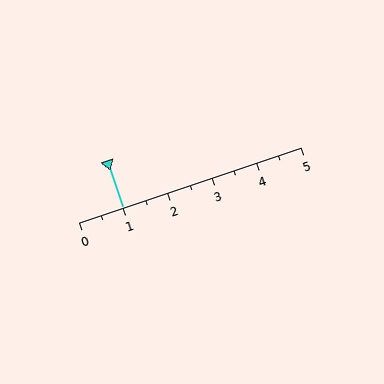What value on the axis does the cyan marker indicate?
The marker indicates approximately 1.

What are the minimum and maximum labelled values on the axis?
The axis runs from 0 to 5.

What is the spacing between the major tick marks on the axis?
The major ticks are spaced 1 apart.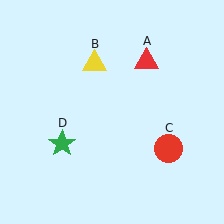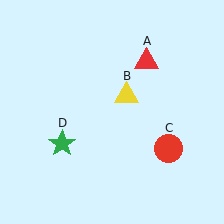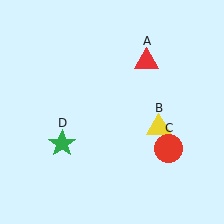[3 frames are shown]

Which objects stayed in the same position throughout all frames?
Red triangle (object A) and red circle (object C) and green star (object D) remained stationary.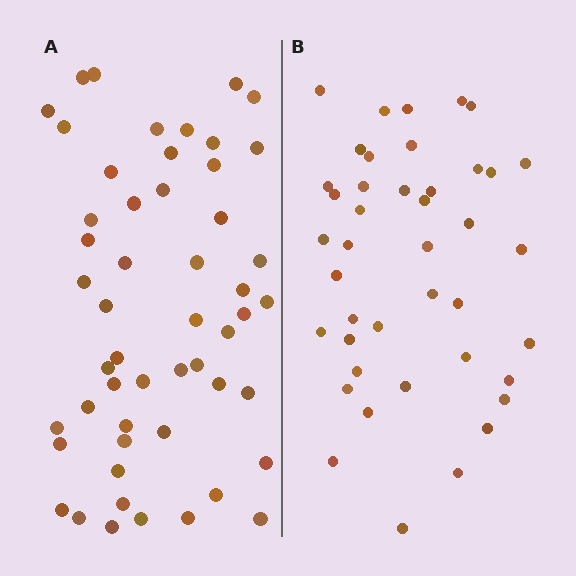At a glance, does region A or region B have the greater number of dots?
Region A (the left region) has more dots.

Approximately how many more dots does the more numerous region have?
Region A has roughly 10 or so more dots than region B.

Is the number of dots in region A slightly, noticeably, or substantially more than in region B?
Region A has only slightly more — the two regions are fairly close. The ratio is roughly 1.2 to 1.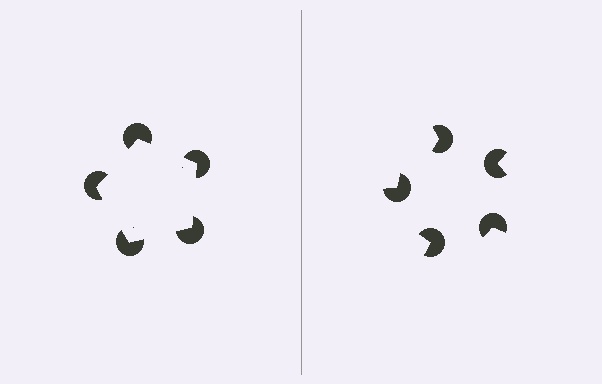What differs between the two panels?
The pac-man discs are positioned identically on both sides; only the wedge orientations differ. On the left they align to a pentagon; on the right they are misaligned.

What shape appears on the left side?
An illusory pentagon.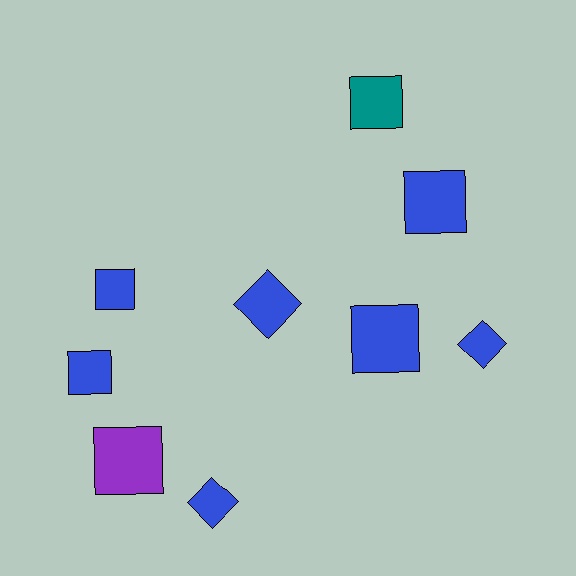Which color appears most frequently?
Blue, with 7 objects.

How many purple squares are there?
There is 1 purple square.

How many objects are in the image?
There are 9 objects.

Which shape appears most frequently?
Square, with 6 objects.